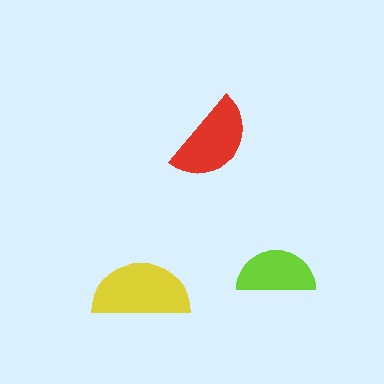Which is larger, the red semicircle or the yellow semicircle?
The yellow one.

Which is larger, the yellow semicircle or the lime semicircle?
The yellow one.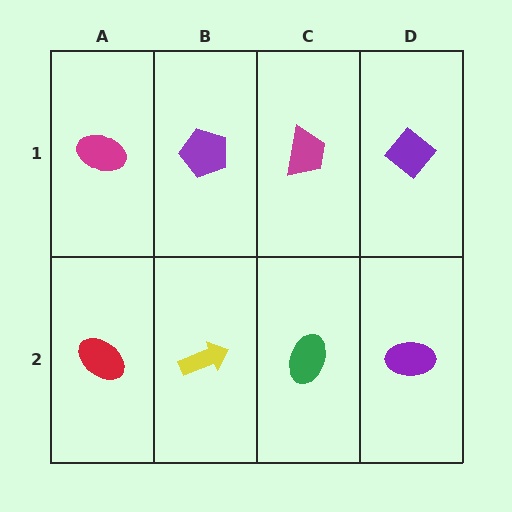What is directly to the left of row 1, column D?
A magenta trapezoid.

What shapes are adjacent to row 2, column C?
A magenta trapezoid (row 1, column C), a yellow arrow (row 2, column B), a purple ellipse (row 2, column D).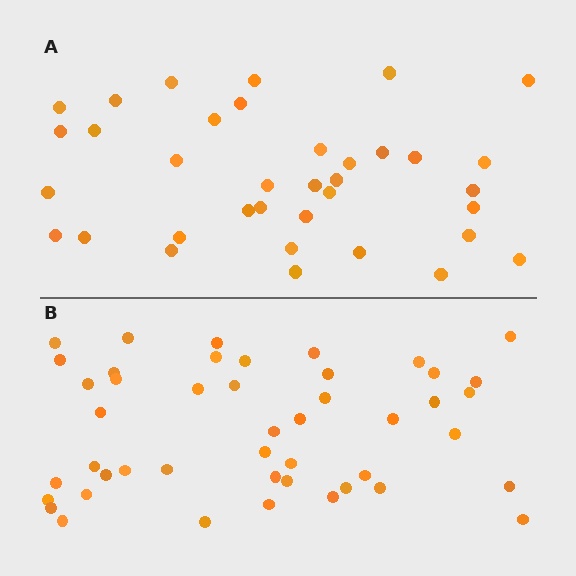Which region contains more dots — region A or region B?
Region B (the bottom region) has more dots.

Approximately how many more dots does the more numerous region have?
Region B has roughly 10 or so more dots than region A.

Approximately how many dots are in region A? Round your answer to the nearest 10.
About 40 dots. (The exact count is 36, which rounds to 40.)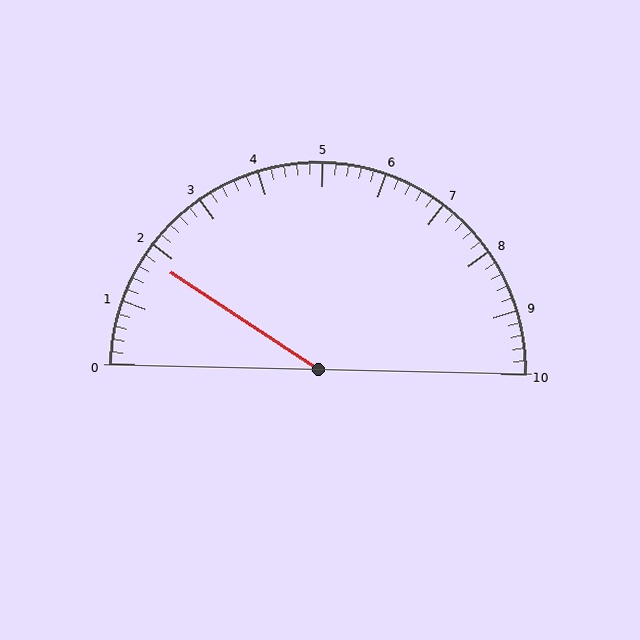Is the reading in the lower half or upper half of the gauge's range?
The reading is in the lower half of the range (0 to 10).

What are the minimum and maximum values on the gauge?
The gauge ranges from 0 to 10.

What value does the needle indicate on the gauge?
The needle indicates approximately 1.8.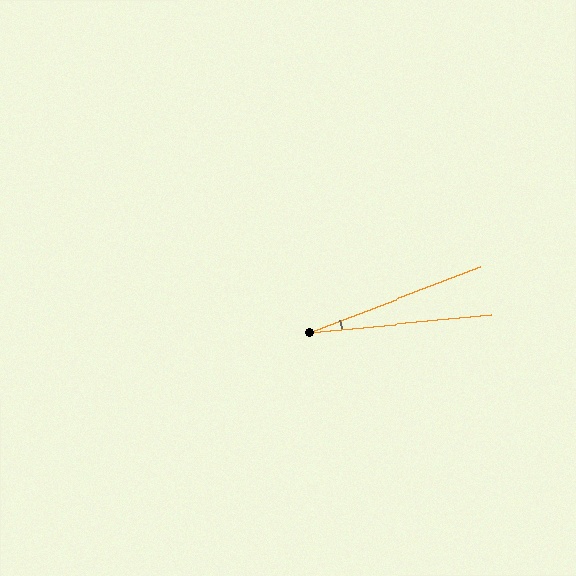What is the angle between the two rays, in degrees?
Approximately 15 degrees.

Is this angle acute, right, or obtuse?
It is acute.